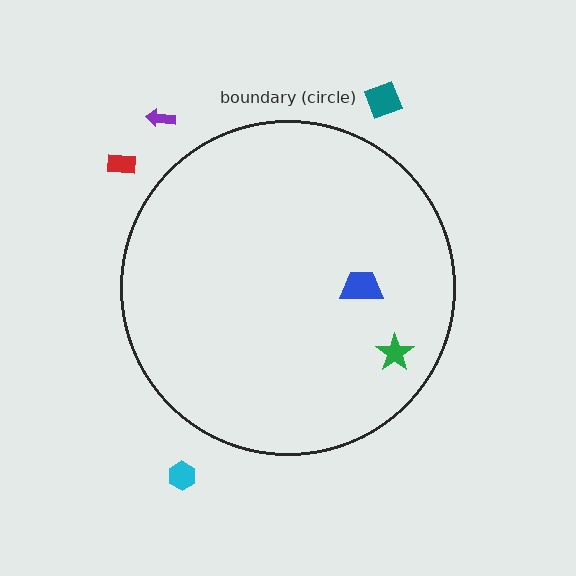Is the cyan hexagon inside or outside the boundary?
Outside.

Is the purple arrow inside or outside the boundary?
Outside.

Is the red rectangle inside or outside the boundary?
Outside.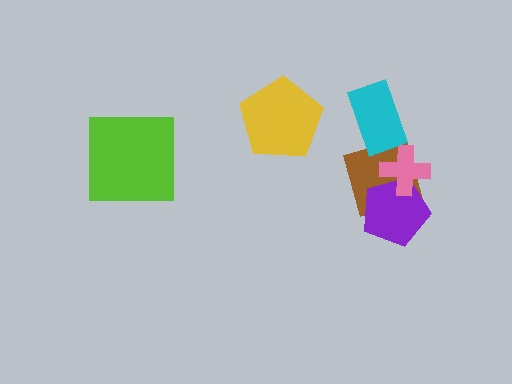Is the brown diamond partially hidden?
Yes, it is partially covered by another shape.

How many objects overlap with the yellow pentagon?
0 objects overlap with the yellow pentagon.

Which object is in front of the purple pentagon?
The pink cross is in front of the purple pentagon.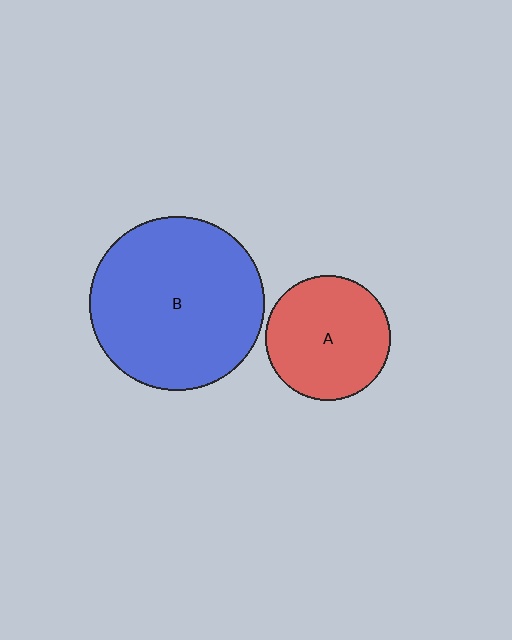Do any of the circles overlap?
No, none of the circles overlap.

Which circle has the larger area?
Circle B (blue).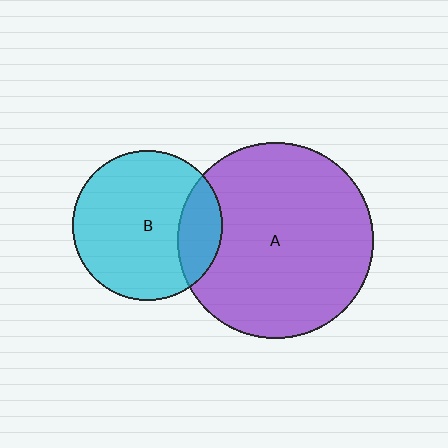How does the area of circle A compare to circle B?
Approximately 1.7 times.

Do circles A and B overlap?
Yes.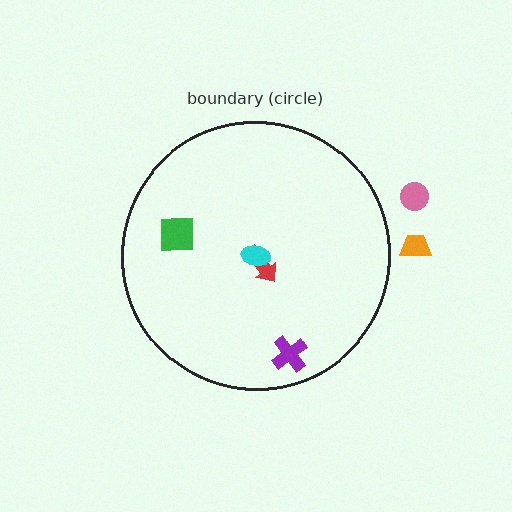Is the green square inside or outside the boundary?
Inside.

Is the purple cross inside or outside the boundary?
Inside.